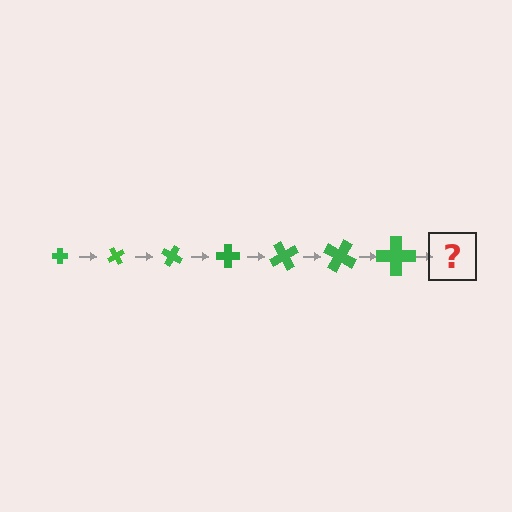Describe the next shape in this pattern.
It should be a cross, larger than the previous one and rotated 420 degrees from the start.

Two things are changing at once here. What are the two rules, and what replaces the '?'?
The two rules are that the cross grows larger each step and it rotates 60 degrees each step. The '?' should be a cross, larger than the previous one and rotated 420 degrees from the start.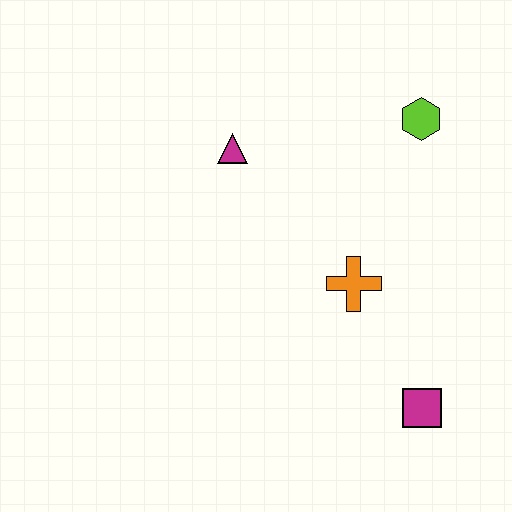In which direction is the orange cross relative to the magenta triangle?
The orange cross is below the magenta triangle.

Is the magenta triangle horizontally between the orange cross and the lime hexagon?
No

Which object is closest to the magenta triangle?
The orange cross is closest to the magenta triangle.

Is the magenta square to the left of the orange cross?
No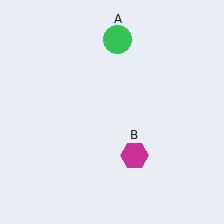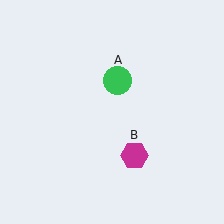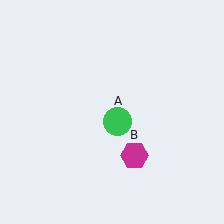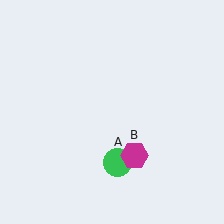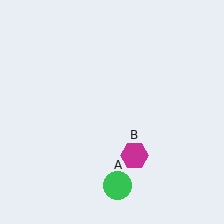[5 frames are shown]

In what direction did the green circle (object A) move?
The green circle (object A) moved down.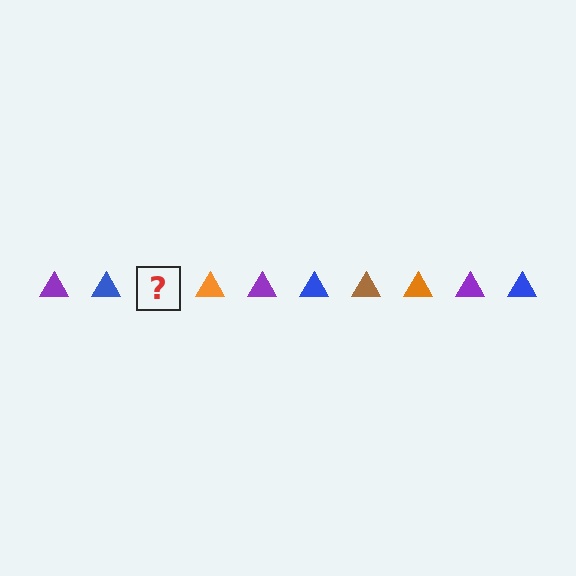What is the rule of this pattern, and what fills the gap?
The rule is that the pattern cycles through purple, blue, brown, orange triangles. The gap should be filled with a brown triangle.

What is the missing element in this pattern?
The missing element is a brown triangle.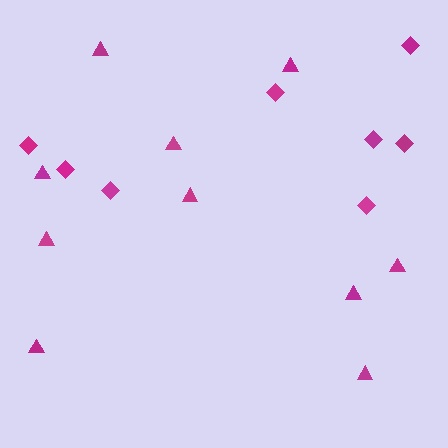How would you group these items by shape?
There are 2 groups: one group of triangles (10) and one group of diamonds (8).